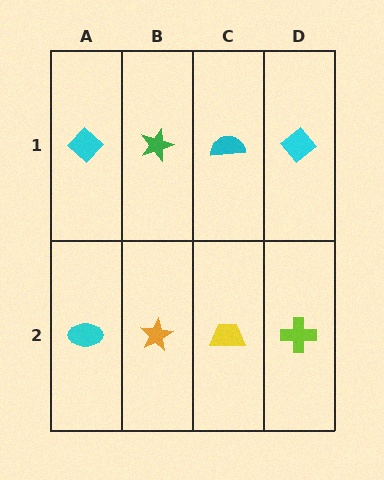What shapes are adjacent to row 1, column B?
An orange star (row 2, column B), a cyan diamond (row 1, column A), a cyan semicircle (row 1, column C).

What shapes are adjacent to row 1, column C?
A yellow trapezoid (row 2, column C), a green star (row 1, column B), a cyan diamond (row 1, column D).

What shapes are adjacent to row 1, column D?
A lime cross (row 2, column D), a cyan semicircle (row 1, column C).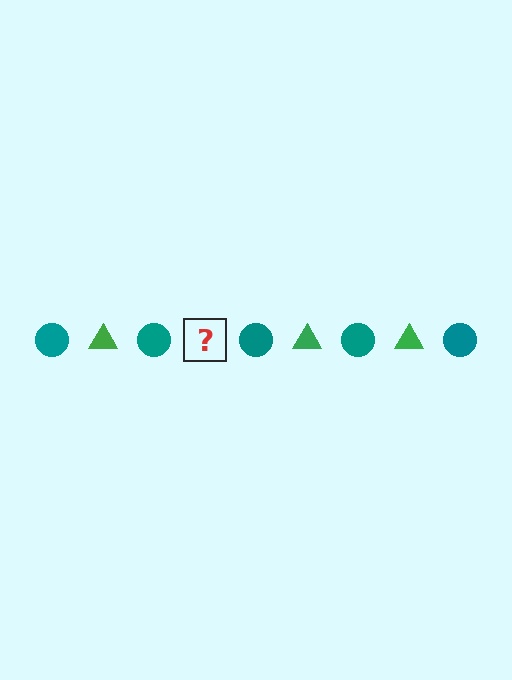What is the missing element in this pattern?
The missing element is a green triangle.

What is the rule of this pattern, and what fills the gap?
The rule is that the pattern alternates between teal circle and green triangle. The gap should be filled with a green triangle.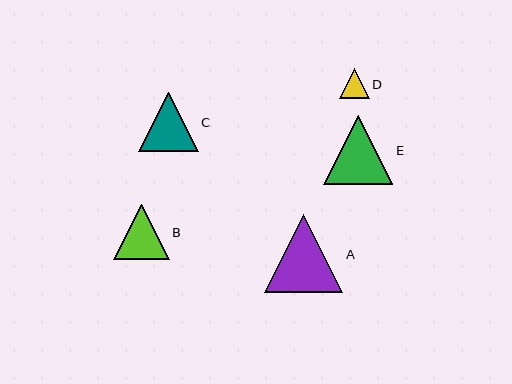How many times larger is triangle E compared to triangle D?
Triangle E is approximately 2.3 times the size of triangle D.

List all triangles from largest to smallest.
From largest to smallest: A, E, C, B, D.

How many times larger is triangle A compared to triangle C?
Triangle A is approximately 1.3 times the size of triangle C.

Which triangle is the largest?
Triangle A is the largest with a size of approximately 79 pixels.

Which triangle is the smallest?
Triangle D is the smallest with a size of approximately 30 pixels.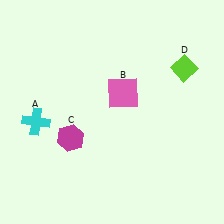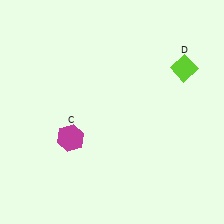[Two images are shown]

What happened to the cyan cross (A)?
The cyan cross (A) was removed in Image 2. It was in the bottom-left area of Image 1.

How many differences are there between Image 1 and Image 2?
There are 2 differences between the two images.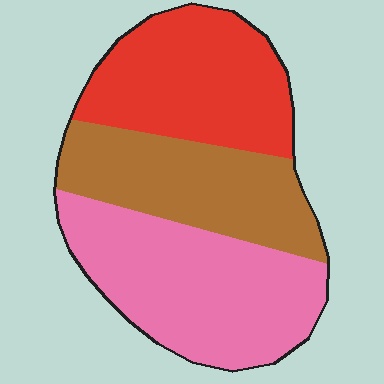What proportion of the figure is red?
Red takes up between a sixth and a third of the figure.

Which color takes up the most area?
Pink, at roughly 40%.